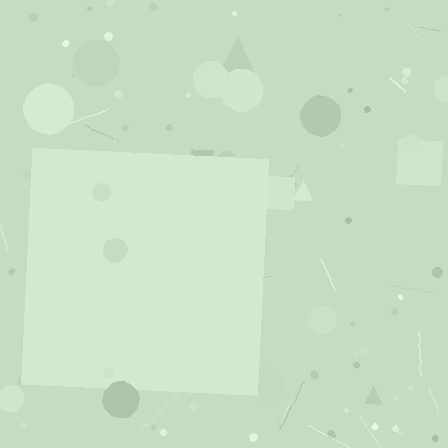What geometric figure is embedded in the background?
A square is embedded in the background.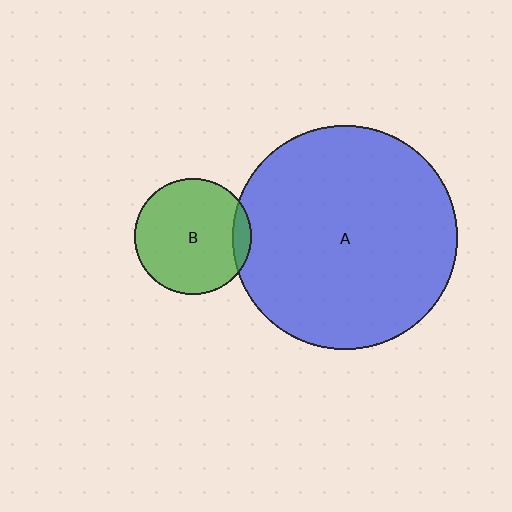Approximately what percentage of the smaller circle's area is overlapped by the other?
Approximately 10%.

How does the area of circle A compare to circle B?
Approximately 3.7 times.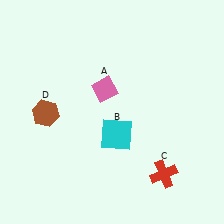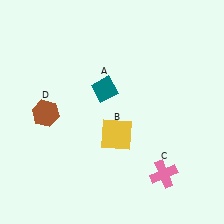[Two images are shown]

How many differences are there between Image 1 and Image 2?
There are 3 differences between the two images.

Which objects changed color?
A changed from pink to teal. B changed from cyan to yellow. C changed from red to pink.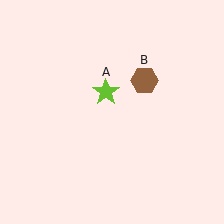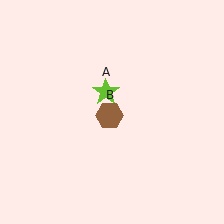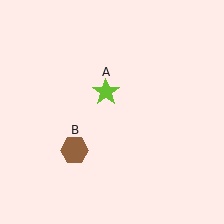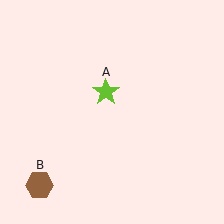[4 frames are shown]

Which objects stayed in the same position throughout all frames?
Lime star (object A) remained stationary.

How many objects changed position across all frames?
1 object changed position: brown hexagon (object B).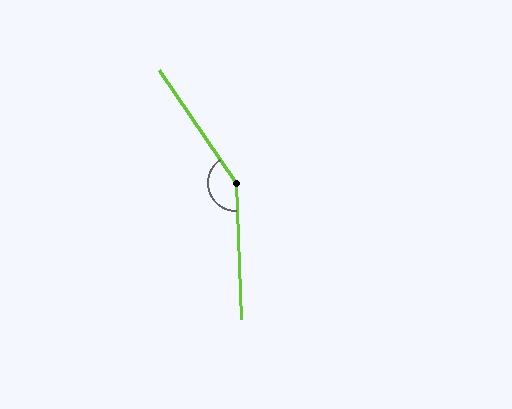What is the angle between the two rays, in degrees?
Approximately 148 degrees.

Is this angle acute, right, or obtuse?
It is obtuse.